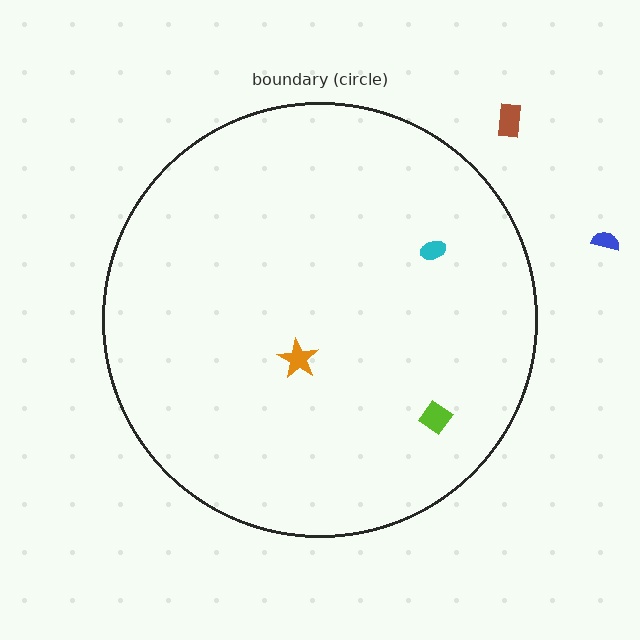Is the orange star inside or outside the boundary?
Inside.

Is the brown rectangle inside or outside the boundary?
Outside.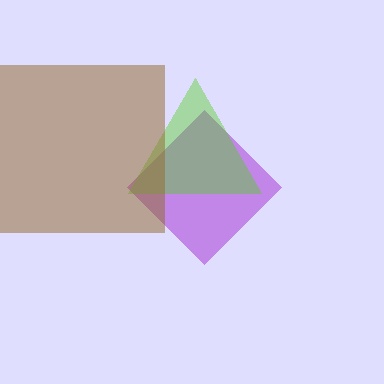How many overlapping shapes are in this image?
There are 3 overlapping shapes in the image.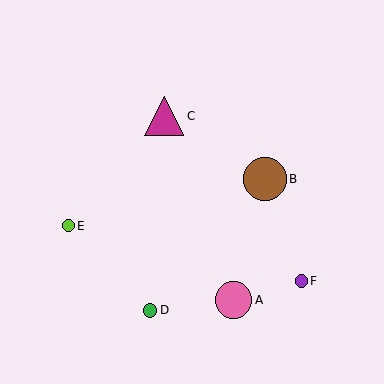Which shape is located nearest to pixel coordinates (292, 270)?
The purple circle (labeled F) at (301, 281) is nearest to that location.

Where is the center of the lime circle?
The center of the lime circle is at (68, 226).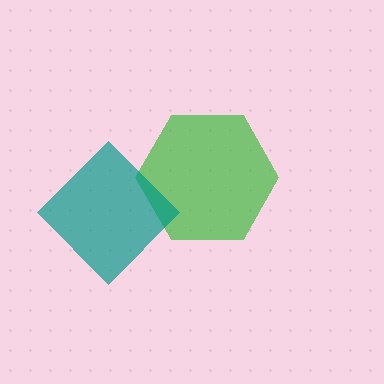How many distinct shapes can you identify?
There are 2 distinct shapes: a green hexagon, a teal diamond.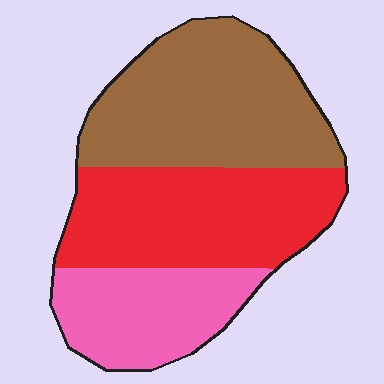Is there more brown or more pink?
Brown.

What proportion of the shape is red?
Red covers around 35% of the shape.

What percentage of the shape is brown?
Brown covers about 40% of the shape.